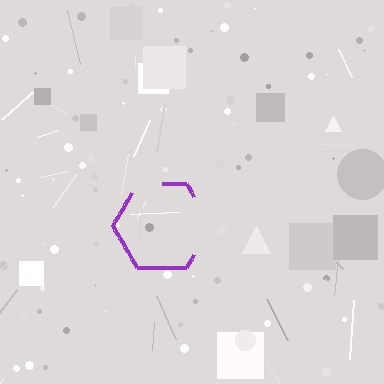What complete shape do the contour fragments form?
The contour fragments form a hexagon.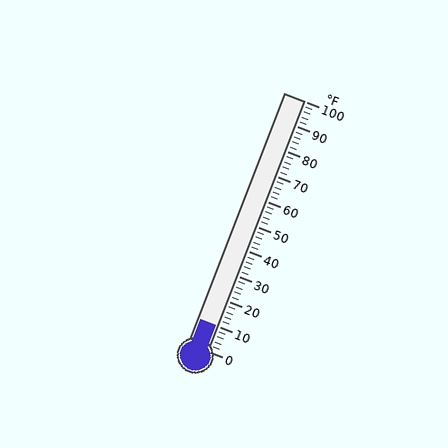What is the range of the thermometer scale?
The thermometer scale ranges from 0°F to 100°F.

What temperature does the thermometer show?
The thermometer shows approximately 10°F.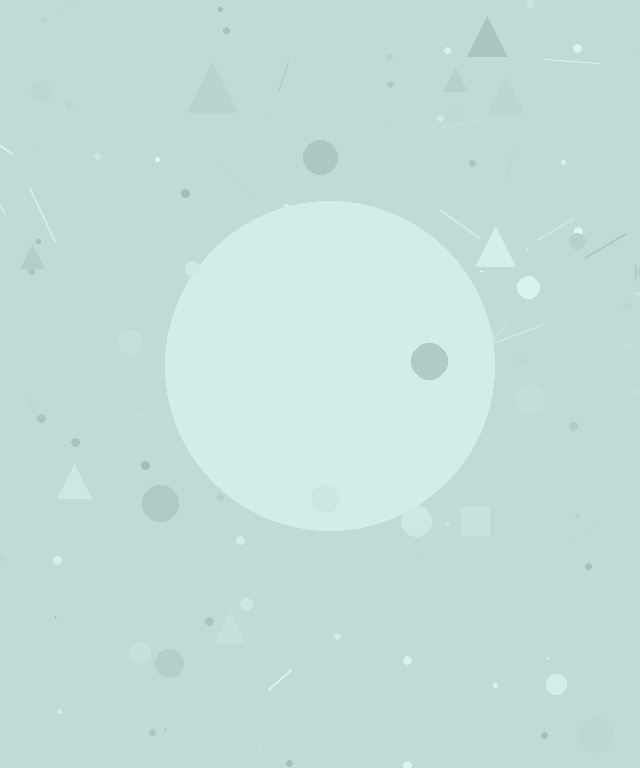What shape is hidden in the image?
A circle is hidden in the image.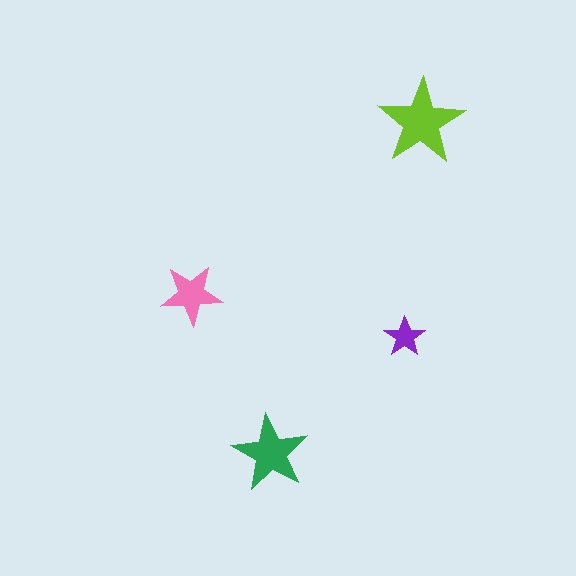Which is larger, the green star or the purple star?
The green one.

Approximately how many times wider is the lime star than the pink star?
About 1.5 times wider.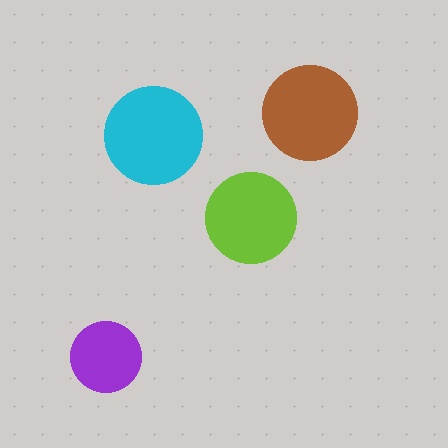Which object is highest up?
The brown circle is topmost.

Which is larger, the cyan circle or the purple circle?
The cyan one.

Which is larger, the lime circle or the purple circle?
The lime one.